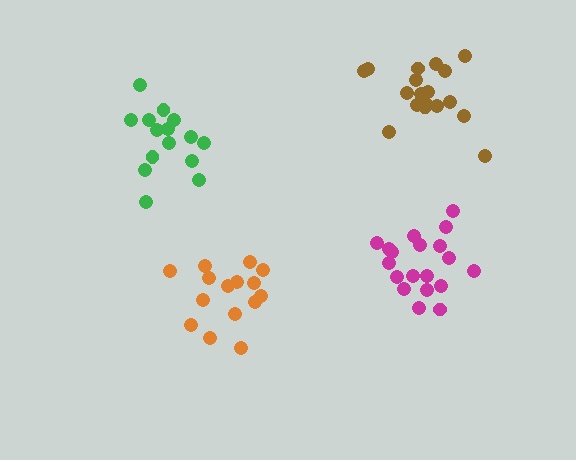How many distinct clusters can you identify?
There are 4 distinct clusters.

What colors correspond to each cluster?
The clusters are colored: orange, green, brown, magenta.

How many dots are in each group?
Group 1: 15 dots, Group 2: 15 dots, Group 3: 18 dots, Group 4: 19 dots (67 total).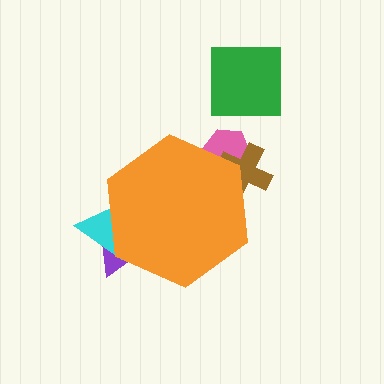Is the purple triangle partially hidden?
Yes, the purple triangle is partially hidden behind the orange hexagon.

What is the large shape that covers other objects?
An orange hexagon.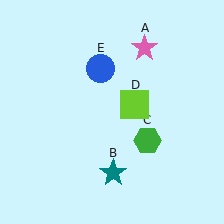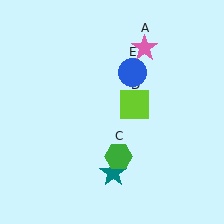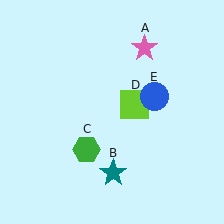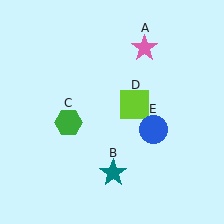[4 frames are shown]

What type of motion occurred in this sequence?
The green hexagon (object C), blue circle (object E) rotated clockwise around the center of the scene.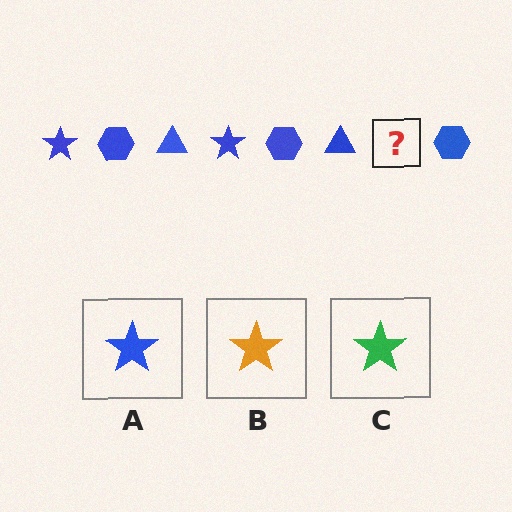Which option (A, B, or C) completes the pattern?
A.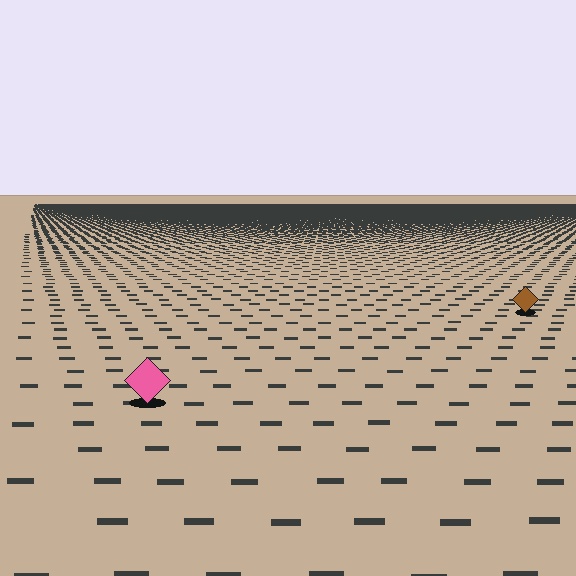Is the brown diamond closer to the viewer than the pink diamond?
No. The pink diamond is closer — you can tell from the texture gradient: the ground texture is coarser near it.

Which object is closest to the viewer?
The pink diamond is closest. The texture marks near it are larger and more spread out.